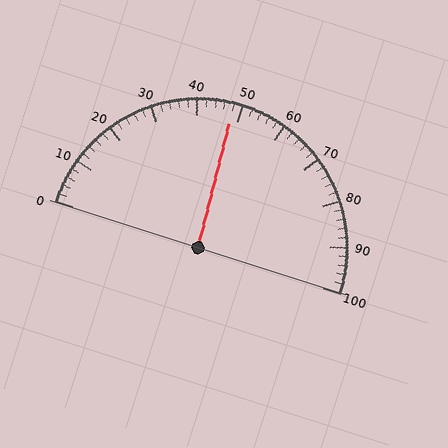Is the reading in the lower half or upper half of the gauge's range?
The reading is in the lower half of the range (0 to 100).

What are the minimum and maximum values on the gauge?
The gauge ranges from 0 to 100.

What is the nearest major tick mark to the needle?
The nearest major tick mark is 50.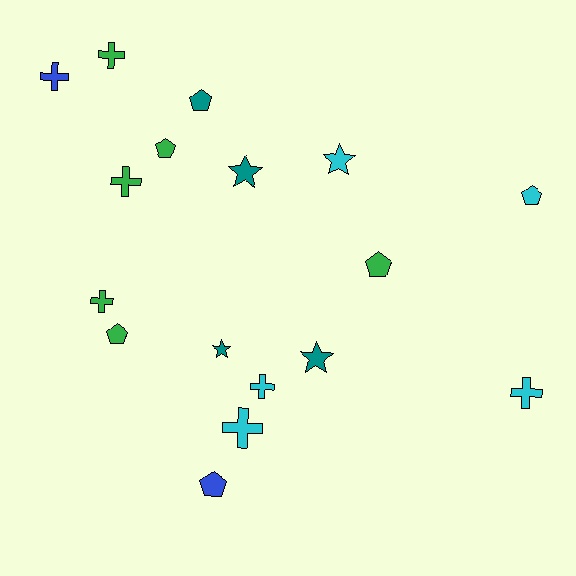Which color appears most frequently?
Green, with 6 objects.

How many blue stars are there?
There are no blue stars.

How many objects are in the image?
There are 17 objects.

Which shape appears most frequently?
Cross, with 7 objects.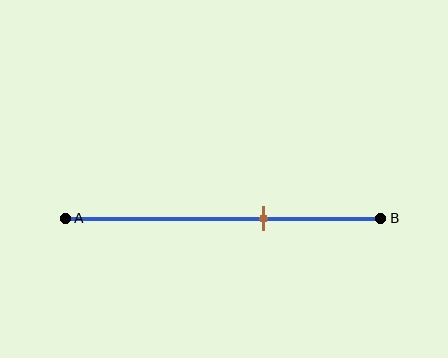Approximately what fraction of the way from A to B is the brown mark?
The brown mark is approximately 65% of the way from A to B.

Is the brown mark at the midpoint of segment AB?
No, the mark is at about 65% from A, not at the 50% midpoint.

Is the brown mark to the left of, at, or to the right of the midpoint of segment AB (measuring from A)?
The brown mark is to the right of the midpoint of segment AB.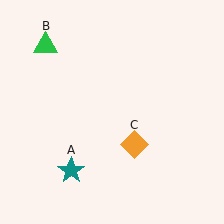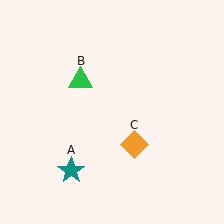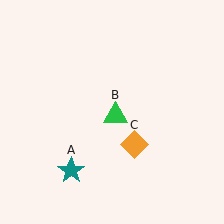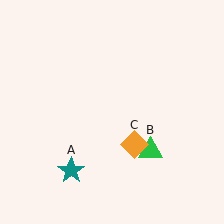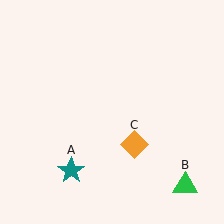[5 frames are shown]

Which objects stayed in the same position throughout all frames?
Teal star (object A) and orange diamond (object C) remained stationary.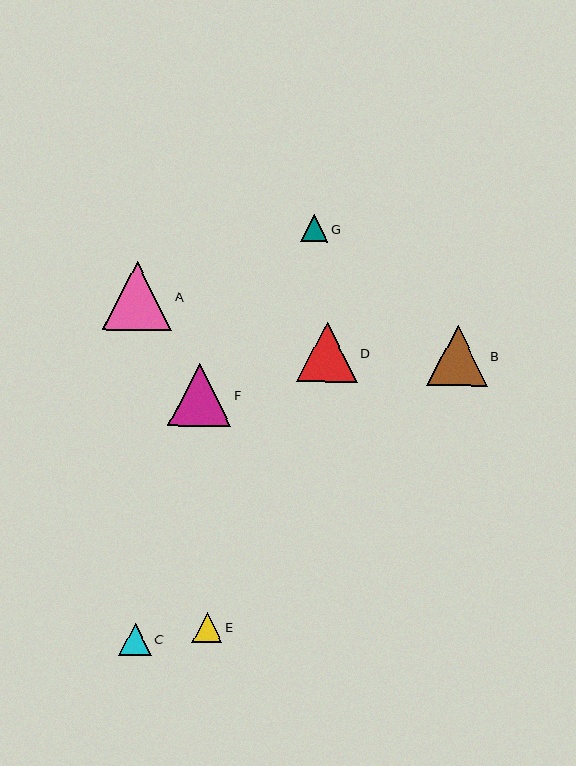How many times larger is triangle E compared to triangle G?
Triangle E is approximately 1.1 times the size of triangle G.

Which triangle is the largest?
Triangle A is the largest with a size of approximately 70 pixels.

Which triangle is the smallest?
Triangle G is the smallest with a size of approximately 27 pixels.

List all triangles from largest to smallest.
From largest to smallest: A, F, D, B, C, E, G.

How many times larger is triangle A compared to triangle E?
Triangle A is approximately 2.3 times the size of triangle E.